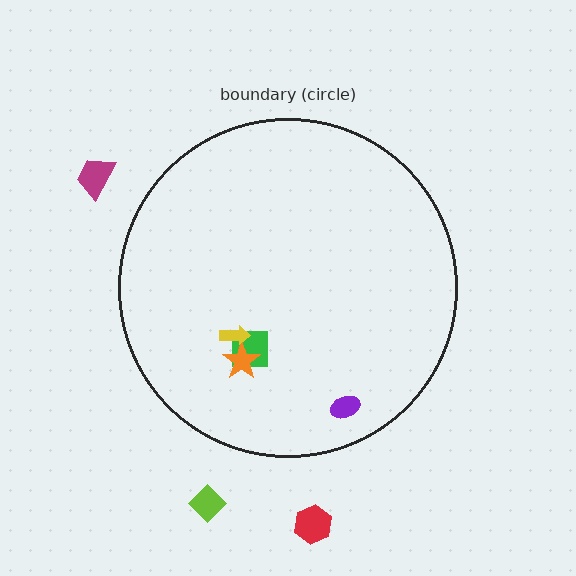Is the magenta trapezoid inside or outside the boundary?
Outside.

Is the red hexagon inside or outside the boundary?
Outside.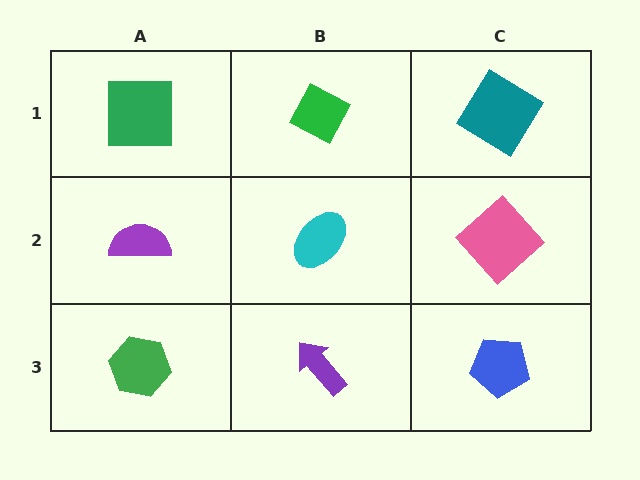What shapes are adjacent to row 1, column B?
A cyan ellipse (row 2, column B), a green square (row 1, column A), a teal diamond (row 1, column C).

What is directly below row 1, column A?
A purple semicircle.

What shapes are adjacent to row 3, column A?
A purple semicircle (row 2, column A), a purple arrow (row 3, column B).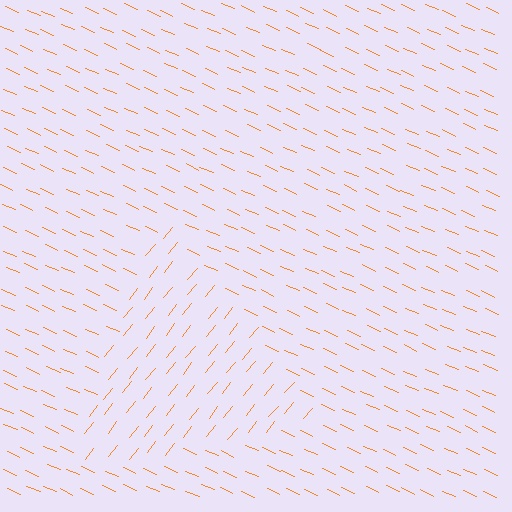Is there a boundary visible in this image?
Yes, there is a texture boundary formed by a change in line orientation.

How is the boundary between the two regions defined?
The boundary is defined purely by a change in line orientation (approximately 75 degrees difference). All lines are the same color and thickness.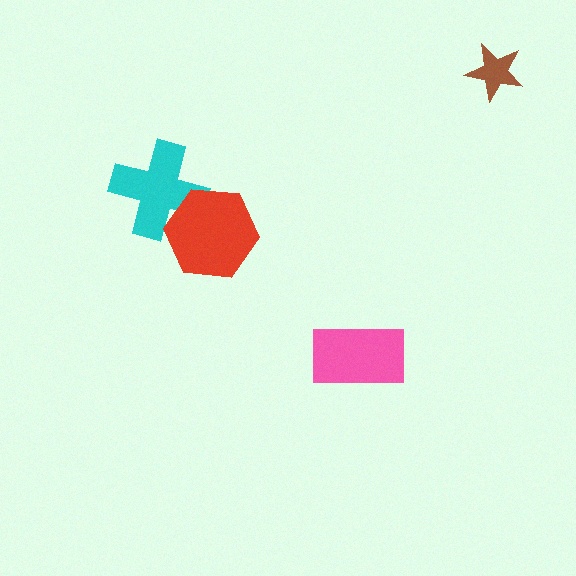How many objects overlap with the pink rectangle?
0 objects overlap with the pink rectangle.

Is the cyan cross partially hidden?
Yes, it is partially covered by another shape.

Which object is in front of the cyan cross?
The red hexagon is in front of the cyan cross.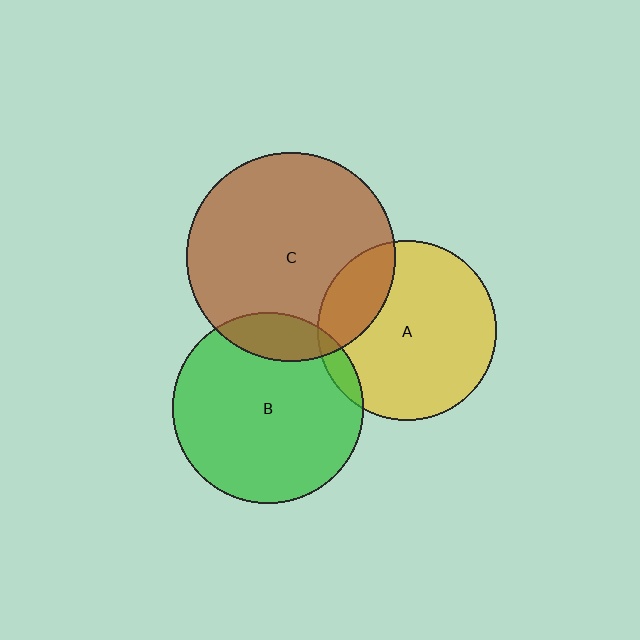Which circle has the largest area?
Circle C (brown).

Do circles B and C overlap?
Yes.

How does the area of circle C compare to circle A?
Approximately 1.4 times.